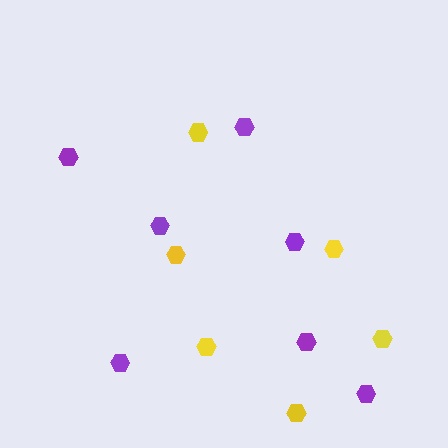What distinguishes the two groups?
There are 2 groups: one group of yellow hexagons (6) and one group of purple hexagons (7).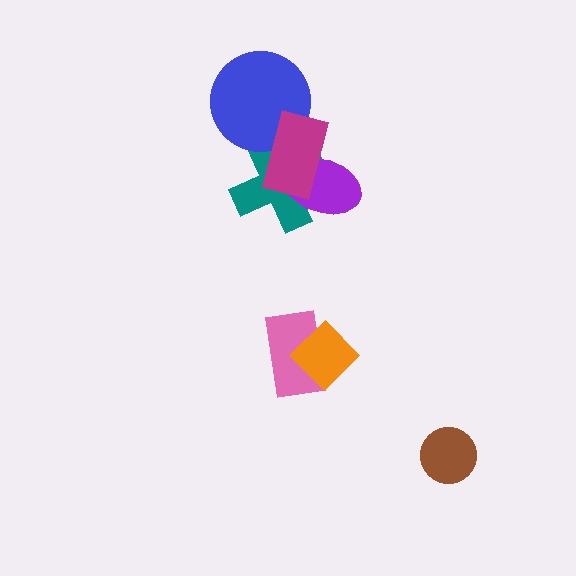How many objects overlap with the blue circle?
2 objects overlap with the blue circle.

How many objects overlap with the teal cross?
3 objects overlap with the teal cross.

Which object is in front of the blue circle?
The magenta rectangle is in front of the blue circle.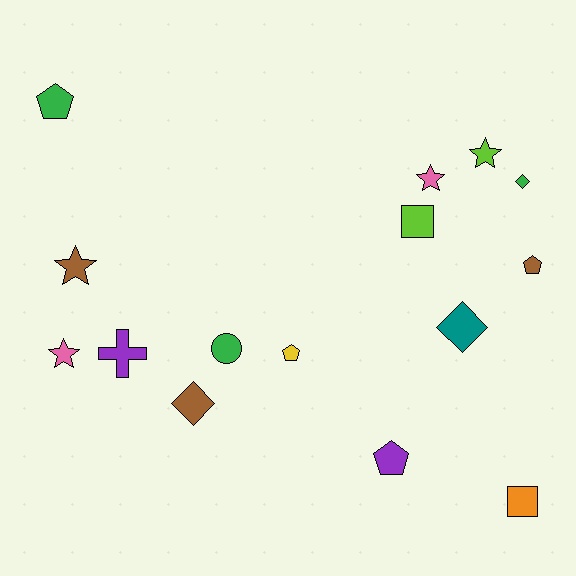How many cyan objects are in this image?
There are no cyan objects.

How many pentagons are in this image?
There are 4 pentagons.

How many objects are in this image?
There are 15 objects.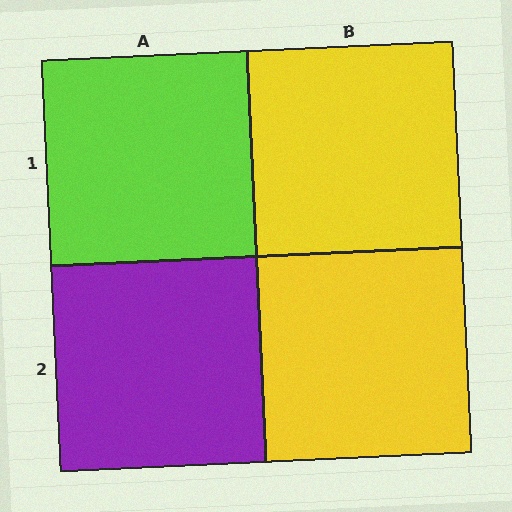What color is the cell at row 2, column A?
Purple.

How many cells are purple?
1 cell is purple.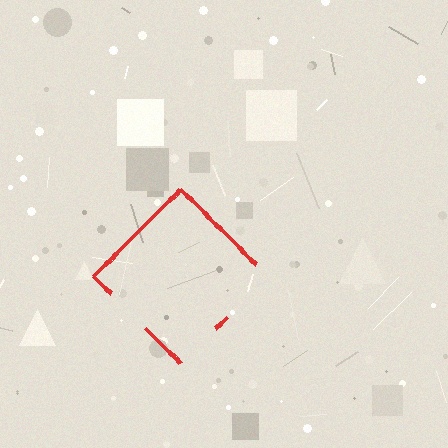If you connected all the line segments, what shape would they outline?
They would outline a diamond.